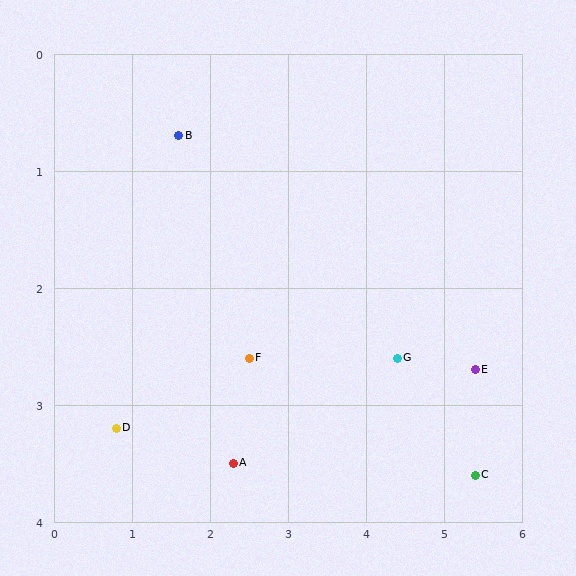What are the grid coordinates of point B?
Point B is at approximately (1.6, 0.7).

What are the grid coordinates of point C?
Point C is at approximately (5.4, 3.6).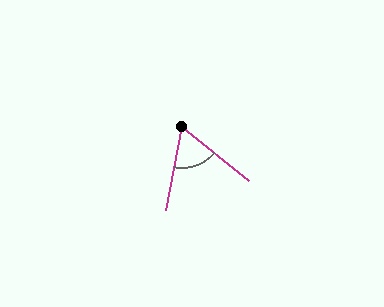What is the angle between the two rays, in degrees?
Approximately 62 degrees.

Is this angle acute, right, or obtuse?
It is acute.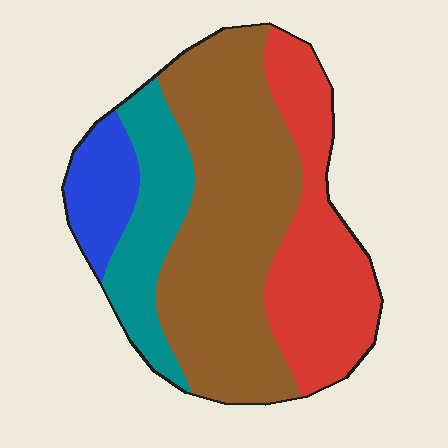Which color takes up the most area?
Brown, at roughly 45%.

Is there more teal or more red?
Red.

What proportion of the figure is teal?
Teal covers 17% of the figure.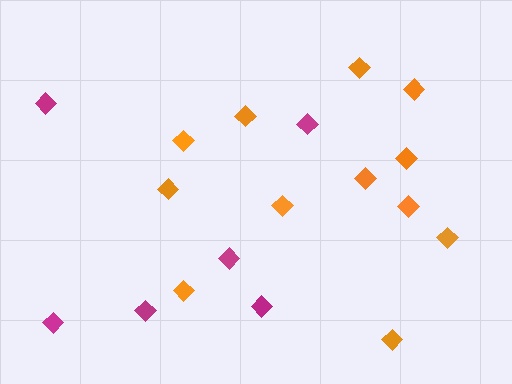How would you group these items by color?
There are 2 groups: one group of magenta diamonds (6) and one group of orange diamonds (12).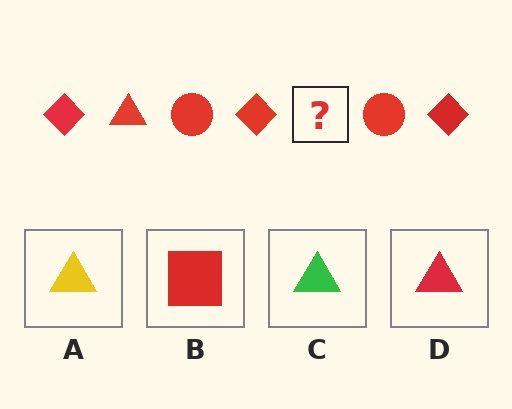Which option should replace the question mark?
Option D.